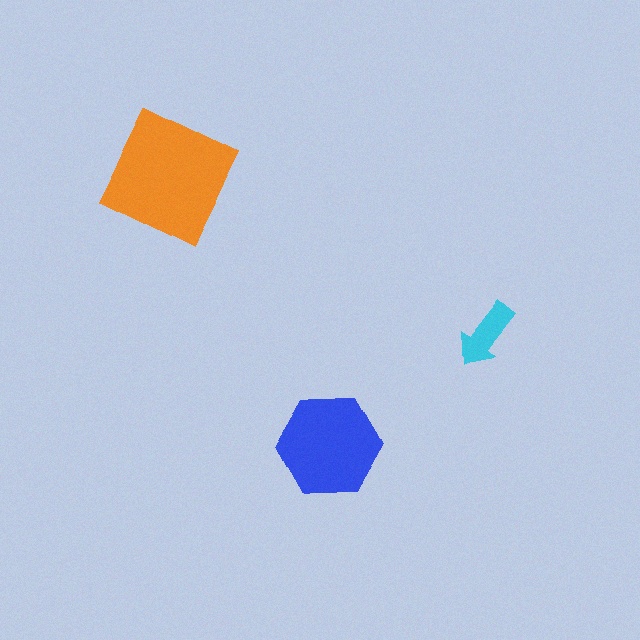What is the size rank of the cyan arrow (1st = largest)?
3rd.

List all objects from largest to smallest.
The orange square, the blue hexagon, the cyan arrow.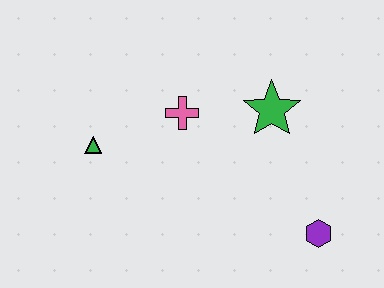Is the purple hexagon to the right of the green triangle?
Yes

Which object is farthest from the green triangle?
The purple hexagon is farthest from the green triangle.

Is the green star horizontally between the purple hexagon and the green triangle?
Yes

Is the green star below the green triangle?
No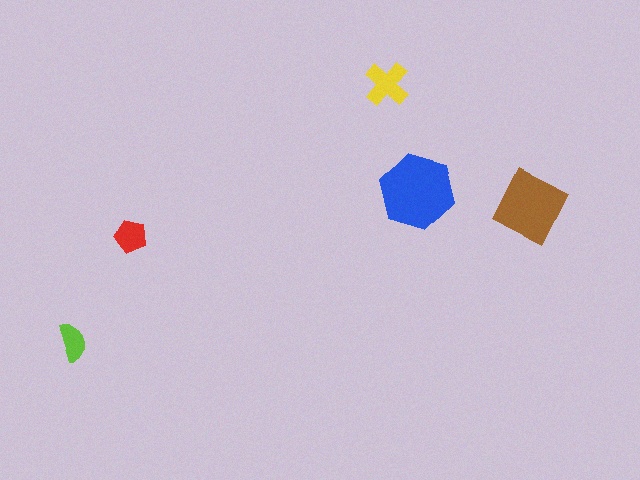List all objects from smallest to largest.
The lime semicircle, the red pentagon, the yellow cross, the brown square, the blue hexagon.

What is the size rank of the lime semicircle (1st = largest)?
5th.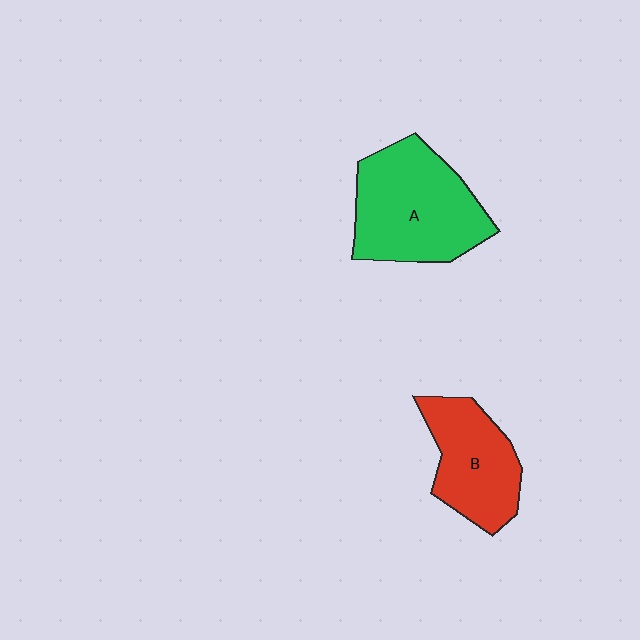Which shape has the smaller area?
Shape B (red).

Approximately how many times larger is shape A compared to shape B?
Approximately 1.4 times.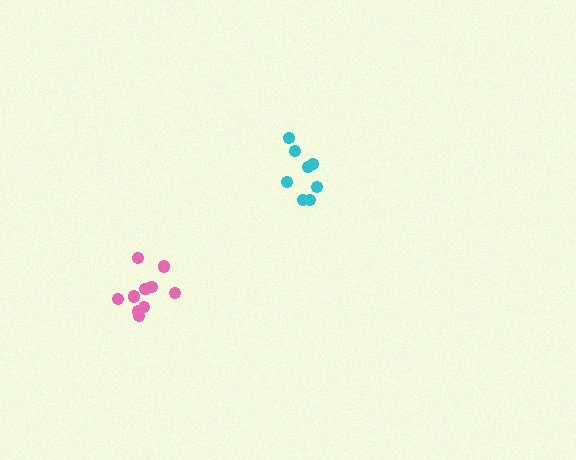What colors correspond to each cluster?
The clusters are colored: cyan, pink.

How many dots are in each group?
Group 1: 8 dots, Group 2: 11 dots (19 total).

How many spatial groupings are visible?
There are 2 spatial groupings.